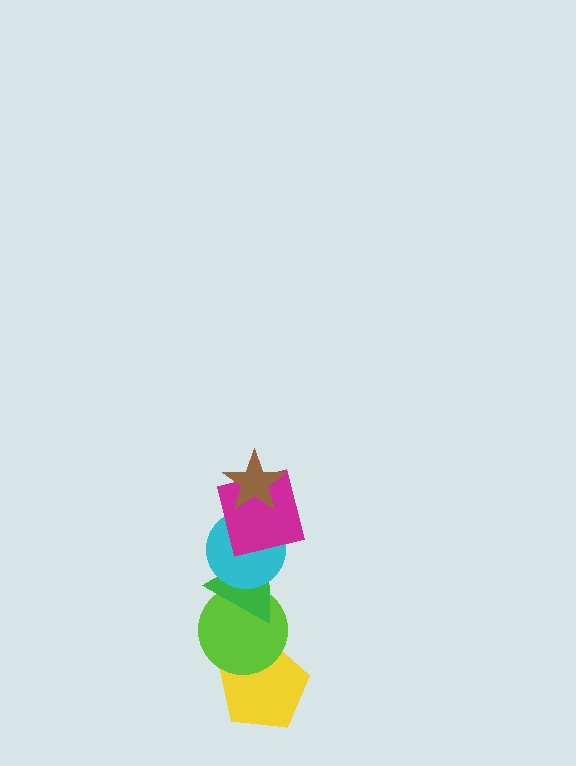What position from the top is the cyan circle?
The cyan circle is 3rd from the top.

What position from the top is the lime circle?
The lime circle is 5th from the top.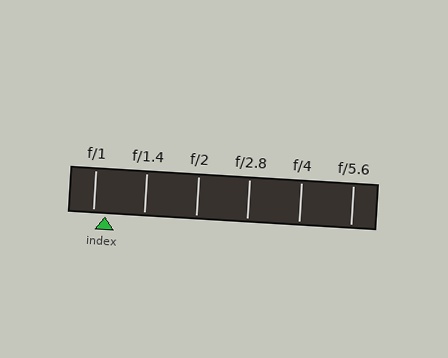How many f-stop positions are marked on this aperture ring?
There are 6 f-stop positions marked.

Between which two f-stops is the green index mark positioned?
The index mark is between f/1 and f/1.4.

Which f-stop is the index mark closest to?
The index mark is closest to f/1.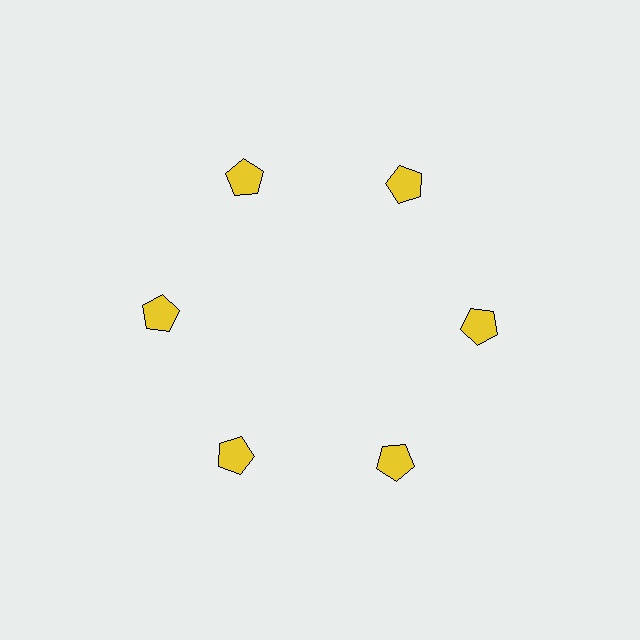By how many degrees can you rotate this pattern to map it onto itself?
The pattern maps onto itself every 60 degrees of rotation.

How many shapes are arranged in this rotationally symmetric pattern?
There are 6 shapes, arranged in 6 groups of 1.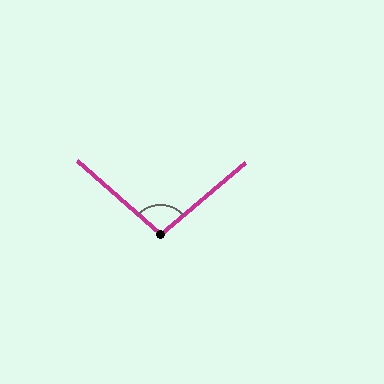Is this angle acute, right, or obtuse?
It is obtuse.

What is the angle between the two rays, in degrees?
Approximately 98 degrees.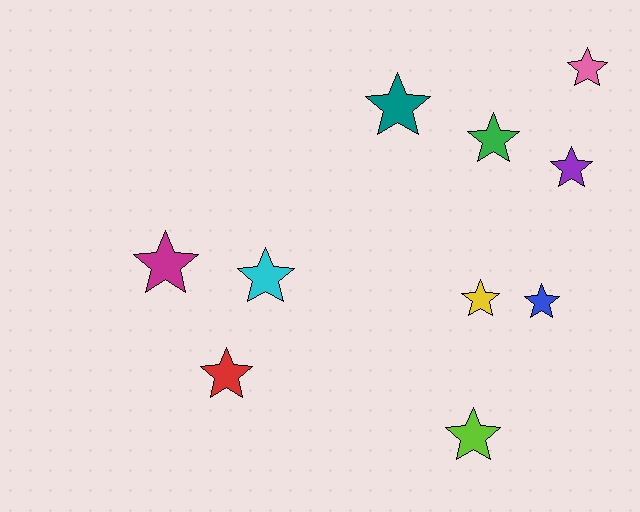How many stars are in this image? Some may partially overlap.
There are 10 stars.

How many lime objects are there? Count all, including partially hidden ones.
There is 1 lime object.